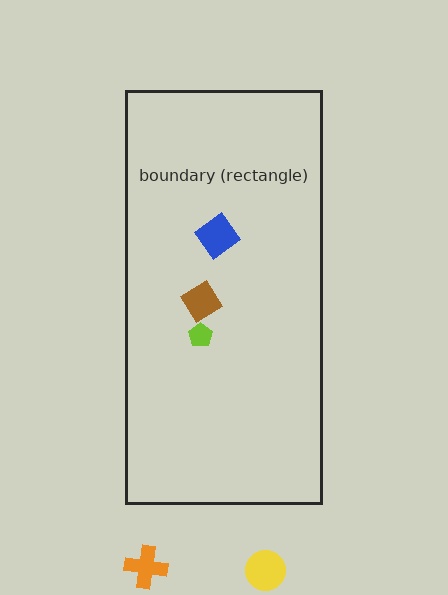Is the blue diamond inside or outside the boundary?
Inside.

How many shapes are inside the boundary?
3 inside, 2 outside.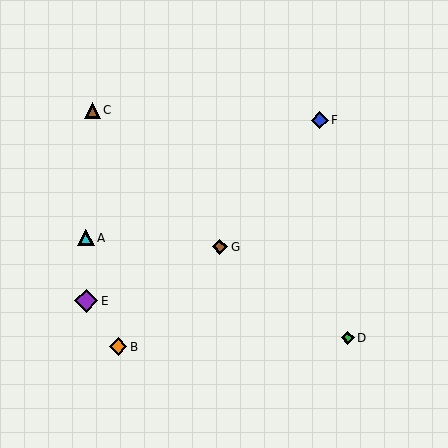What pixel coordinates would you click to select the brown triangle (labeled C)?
Click at (92, 110) to select the brown triangle C.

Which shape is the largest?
The purple diamond (labeled E) is the largest.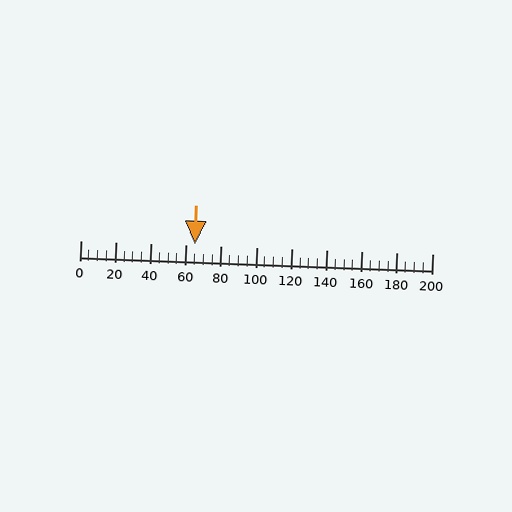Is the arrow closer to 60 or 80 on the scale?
The arrow is closer to 60.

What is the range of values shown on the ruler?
The ruler shows values from 0 to 200.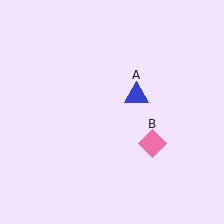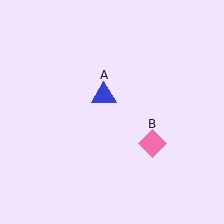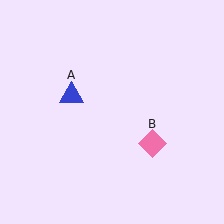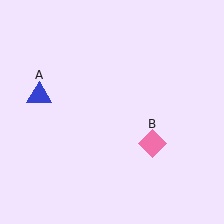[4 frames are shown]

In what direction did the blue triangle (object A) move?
The blue triangle (object A) moved left.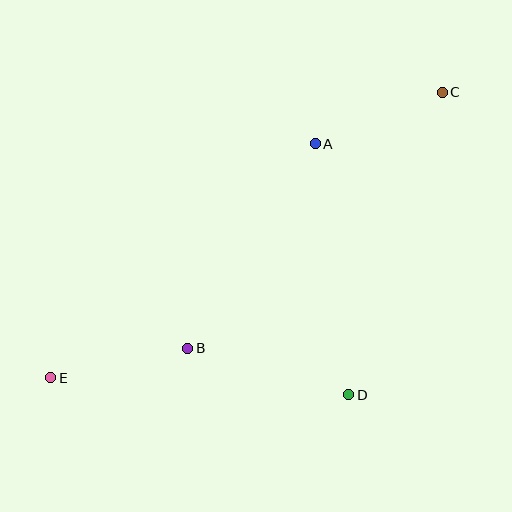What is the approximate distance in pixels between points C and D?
The distance between C and D is approximately 317 pixels.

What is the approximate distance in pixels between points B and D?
The distance between B and D is approximately 168 pixels.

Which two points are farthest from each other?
Points C and E are farthest from each other.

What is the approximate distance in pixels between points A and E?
The distance between A and E is approximately 353 pixels.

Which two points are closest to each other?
Points A and C are closest to each other.